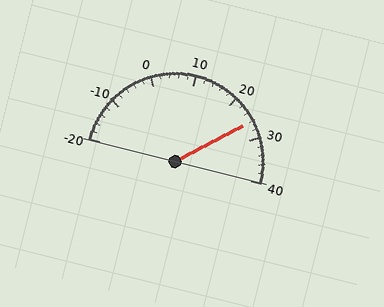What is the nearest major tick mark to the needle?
The nearest major tick mark is 30.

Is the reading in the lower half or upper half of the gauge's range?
The reading is in the upper half of the range (-20 to 40).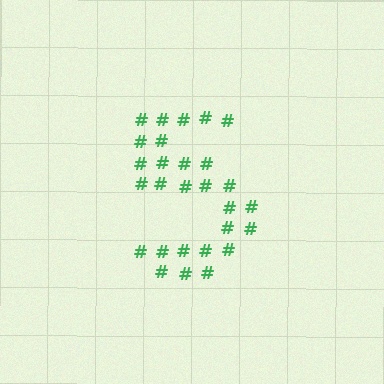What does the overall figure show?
The overall figure shows the digit 5.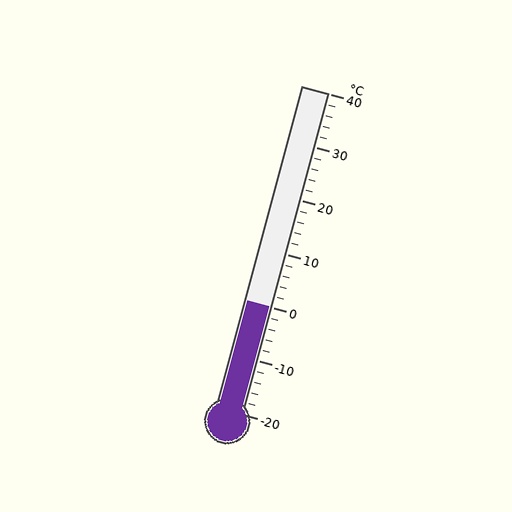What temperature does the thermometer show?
The thermometer shows approximately 0°C.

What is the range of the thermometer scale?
The thermometer scale ranges from -20°C to 40°C.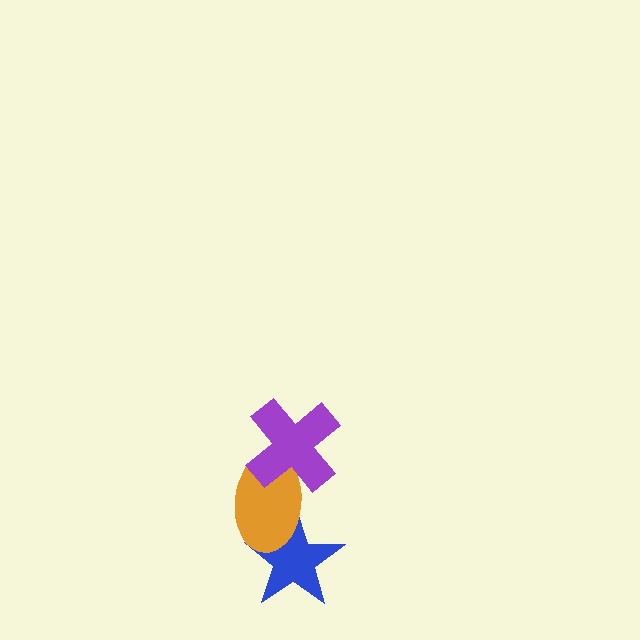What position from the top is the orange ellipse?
The orange ellipse is 2nd from the top.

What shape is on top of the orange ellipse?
The purple cross is on top of the orange ellipse.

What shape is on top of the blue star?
The orange ellipse is on top of the blue star.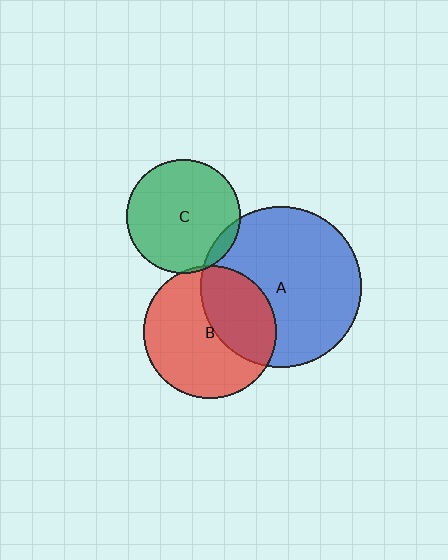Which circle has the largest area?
Circle A (blue).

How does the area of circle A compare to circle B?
Approximately 1.5 times.